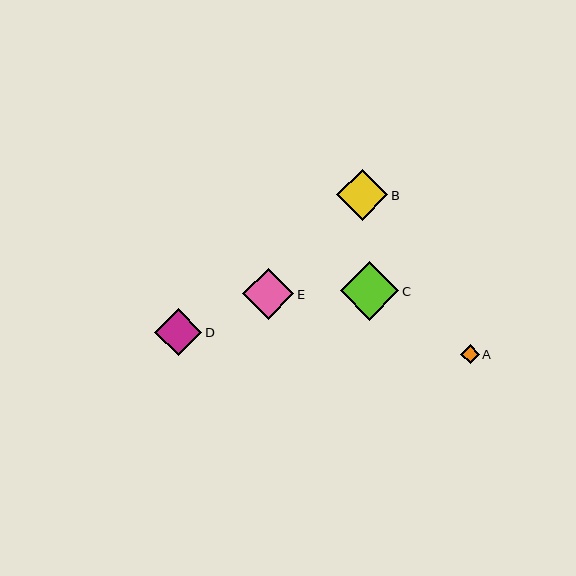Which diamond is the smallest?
Diamond A is the smallest with a size of approximately 19 pixels.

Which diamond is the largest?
Diamond C is the largest with a size of approximately 59 pixels.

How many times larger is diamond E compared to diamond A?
Diamond E is approximately 2.7 times the size of diamond A.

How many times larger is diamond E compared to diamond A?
Diamond E is approximately 2.7 times the size of diamond A.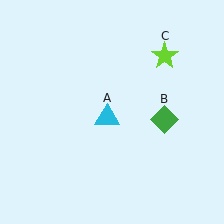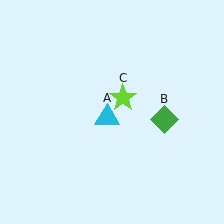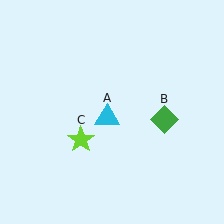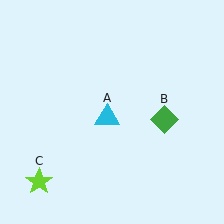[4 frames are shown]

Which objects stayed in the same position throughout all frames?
Cyan triangle (object A) and green diamond (object B) remained stationary.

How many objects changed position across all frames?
1 object changed position: lime star (object C).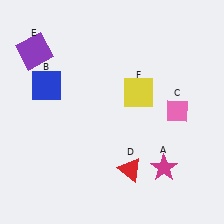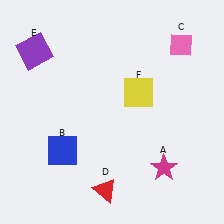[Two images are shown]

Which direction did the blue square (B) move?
The blue square (B) moved down.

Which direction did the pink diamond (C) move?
The pink diamond (C) moved up.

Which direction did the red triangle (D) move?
The red triangle (D) moved left.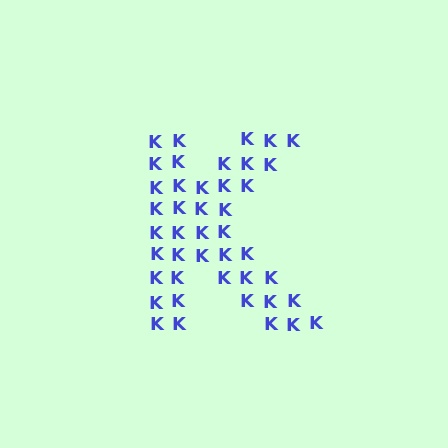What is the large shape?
The large shape is the letter K.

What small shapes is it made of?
It is made of small letter K's.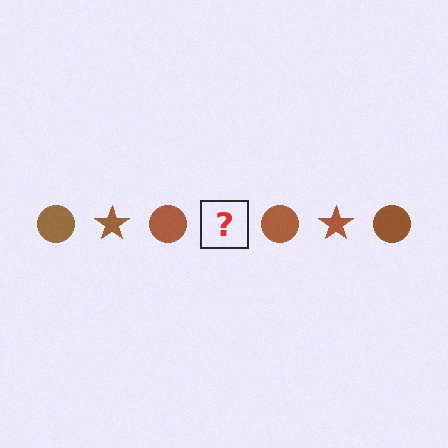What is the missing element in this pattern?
The missing element is a brown star.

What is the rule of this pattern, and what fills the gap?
The rule is that the pattern cycles through circle, star shapes in brown. The gap should be filled with a brown star.